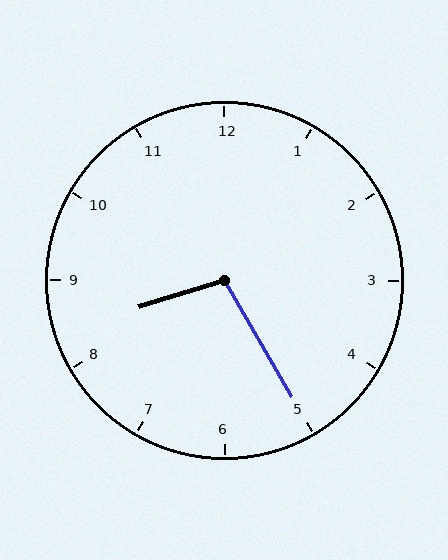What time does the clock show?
8:25.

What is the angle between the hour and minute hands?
Approximately 102 degrees.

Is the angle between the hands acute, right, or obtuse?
It is obtuse.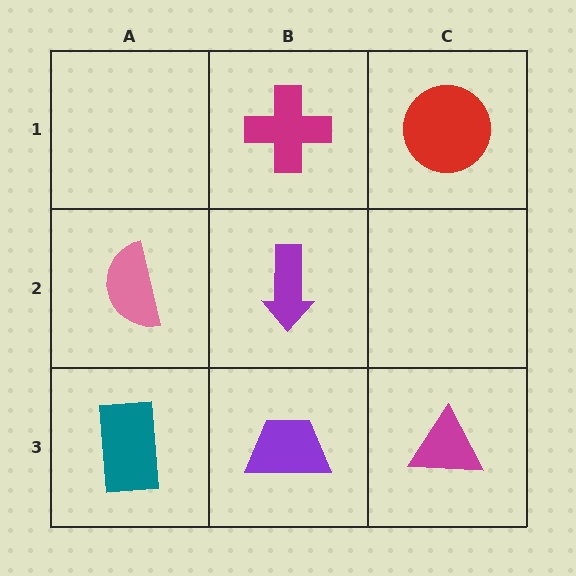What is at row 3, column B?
A purple trapezoid.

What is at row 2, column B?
A purple arrow.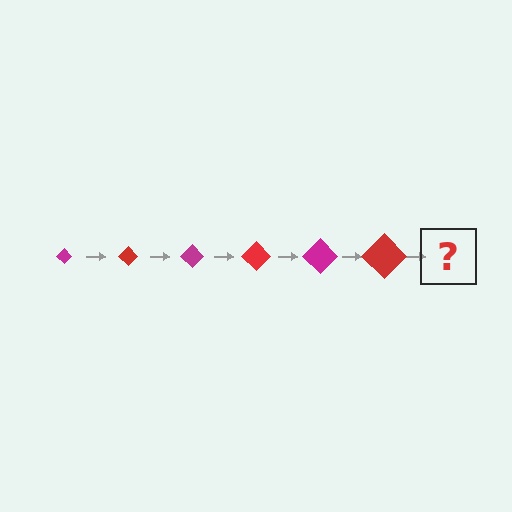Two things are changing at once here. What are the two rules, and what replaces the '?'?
The two rules are that the diamond grows larger each step and the color cycles through magenta and red. The '?' should be a magenta diamond, larger than the previous one.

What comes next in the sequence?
The next element should be a magenta diamond, larger than the previous one.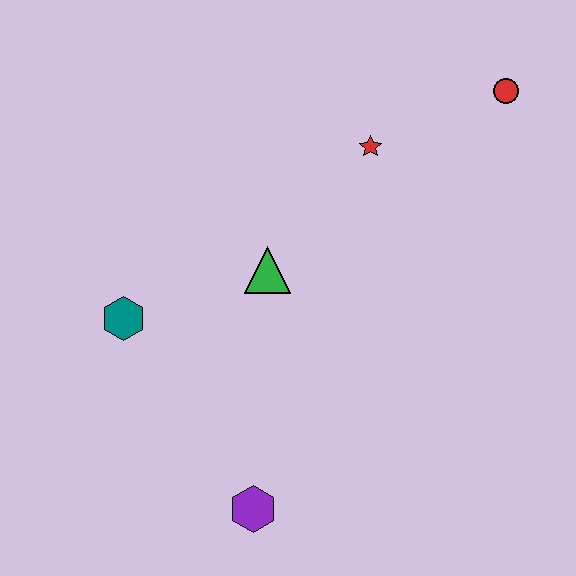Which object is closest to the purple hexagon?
The teal hexagon is closest to the purple hexagon.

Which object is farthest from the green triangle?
The red circle is farthest from the green triangle.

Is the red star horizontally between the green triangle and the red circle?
Yes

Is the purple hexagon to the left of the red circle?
Yes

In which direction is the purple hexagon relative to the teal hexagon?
The purple hexagon is below the teal hexagon.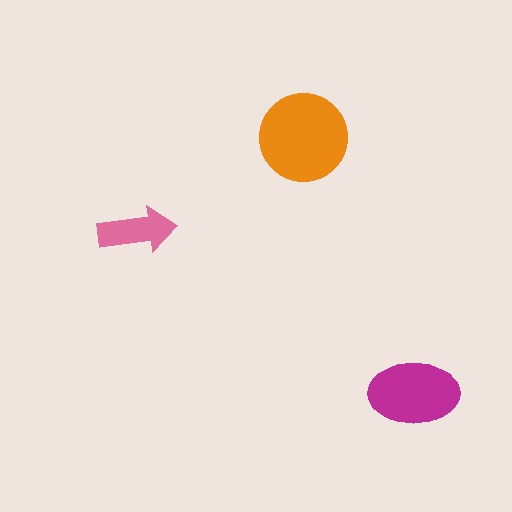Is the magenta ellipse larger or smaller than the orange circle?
Smaller.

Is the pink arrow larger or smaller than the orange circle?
Smaller.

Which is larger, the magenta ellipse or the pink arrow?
The magenta ellipse.